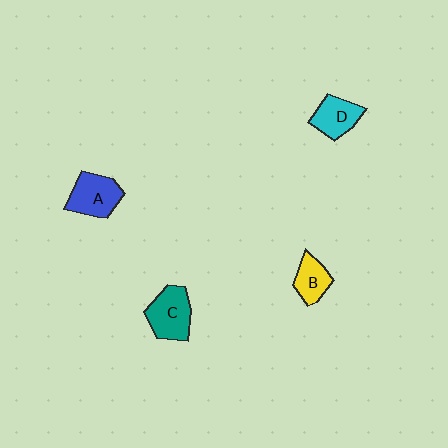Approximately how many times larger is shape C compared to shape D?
Approximately 1.3 times.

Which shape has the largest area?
Shape C (teal).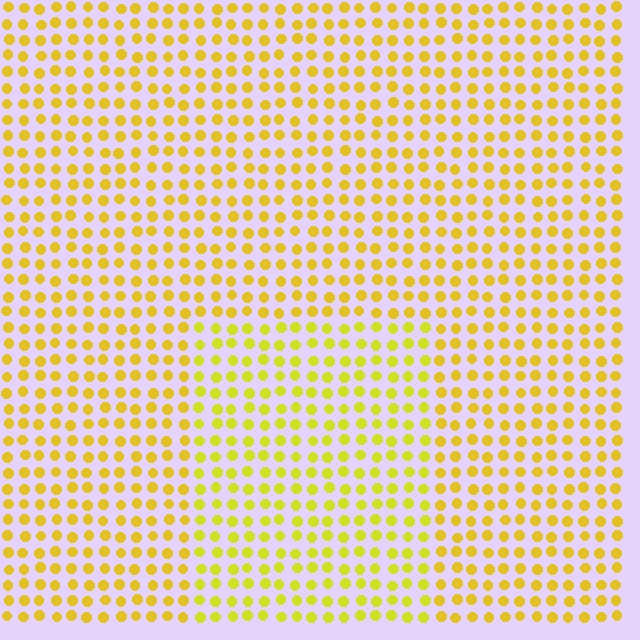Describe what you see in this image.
The image is filled with small yellow elements in a uniform arrangement. A rectangle-shaped region is visible where the elements are tinted to a slightly different hue, forming a subtle color boundary.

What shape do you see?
I see a rectangle.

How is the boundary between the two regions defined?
The boundary is defined purely by a slight shift in hue (about 16 degrees). Spacing, size, and orientation are identical on both sides.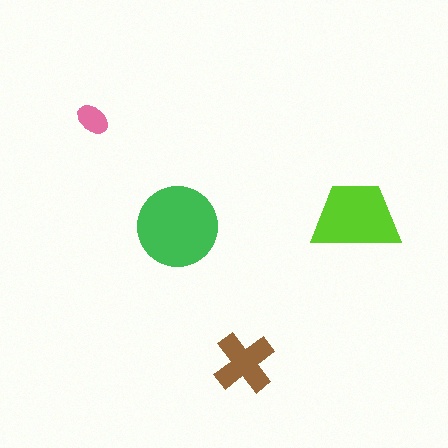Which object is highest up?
The pink ellipse is topmost.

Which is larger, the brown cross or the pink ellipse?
The brown cross.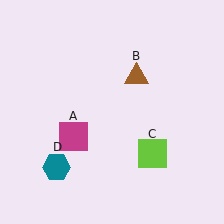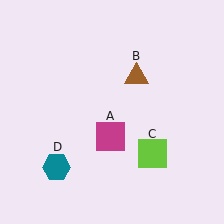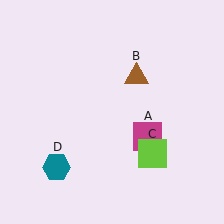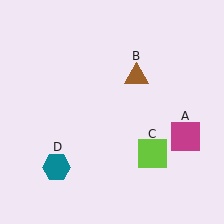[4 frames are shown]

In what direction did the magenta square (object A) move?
The magenta square (object A) moved right.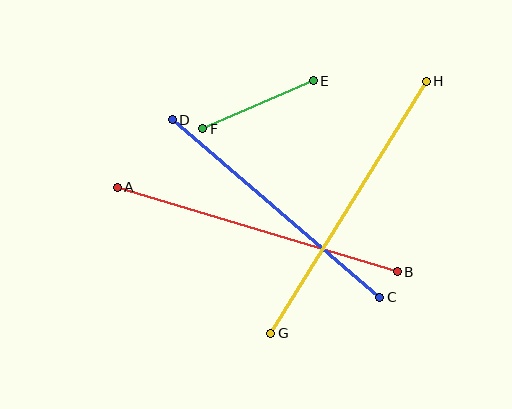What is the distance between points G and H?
The distance is approximately 296 pixels.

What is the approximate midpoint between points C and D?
The midpoint is at approximately (276, 209) pixels.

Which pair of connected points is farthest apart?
Points G and H are farthest apart.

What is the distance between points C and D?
The distance is approximately 273 pixels.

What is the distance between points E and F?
The distance is approximately 120 pixels.